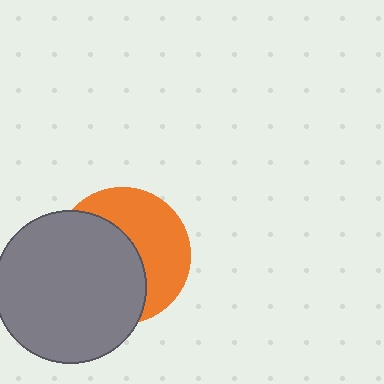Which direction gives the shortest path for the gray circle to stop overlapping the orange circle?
Moving left gives the shortest separation.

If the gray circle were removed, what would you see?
You would see the complete orange circle.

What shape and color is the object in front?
The object in front is a gray circle.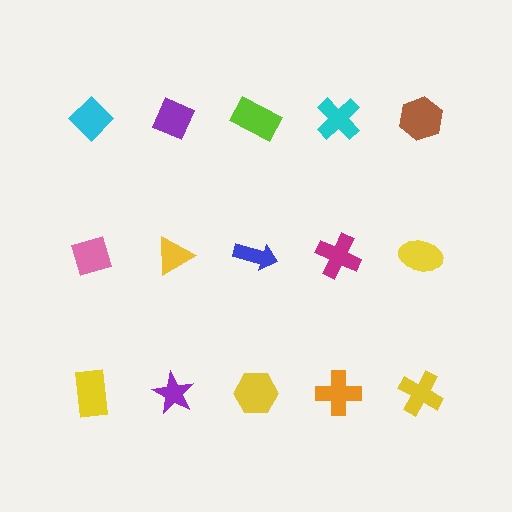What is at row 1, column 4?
A cyan cross.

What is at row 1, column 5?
A brown hexagon.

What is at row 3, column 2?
A purple star.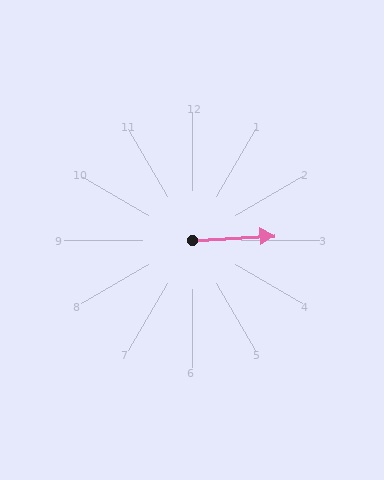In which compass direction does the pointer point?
East.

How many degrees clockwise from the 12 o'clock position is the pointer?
Approximately 87 degrees.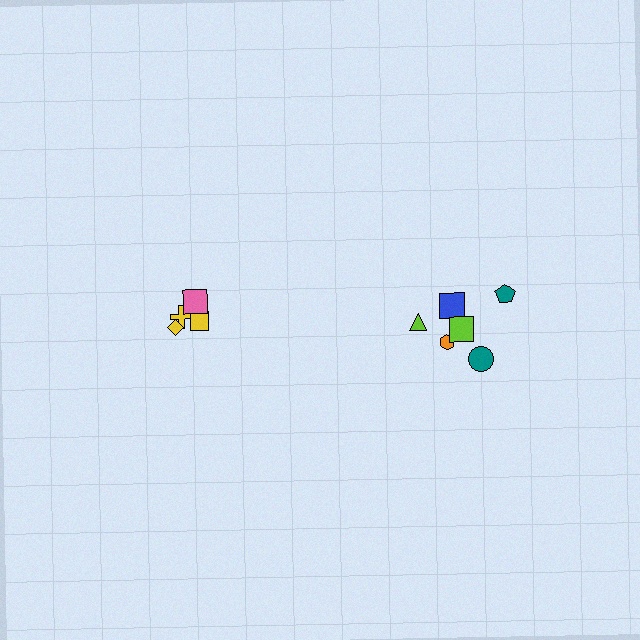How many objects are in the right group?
There are 6 objects.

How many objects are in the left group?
There are 4 objects.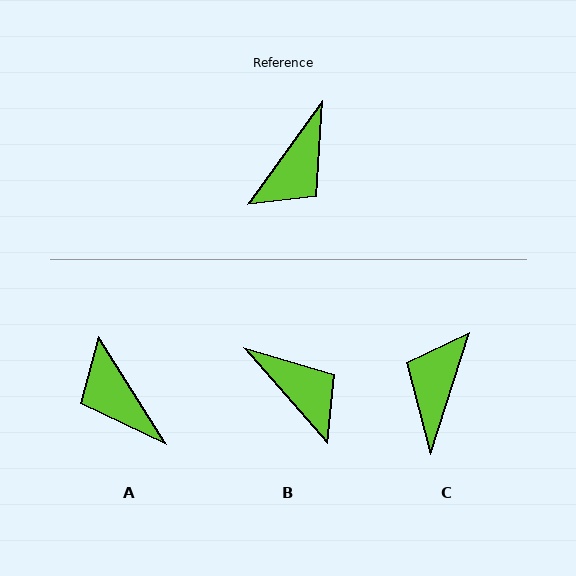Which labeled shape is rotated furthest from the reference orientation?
C, about 162 degrees away.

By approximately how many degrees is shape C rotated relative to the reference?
Approximately 162 degrees clockwise.